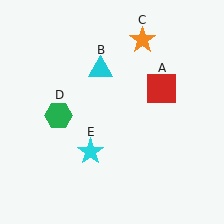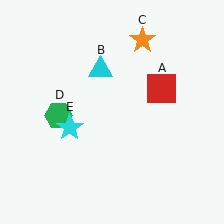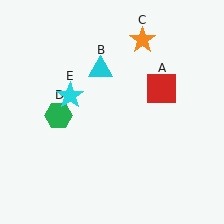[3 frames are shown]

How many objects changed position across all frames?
1 object changed position: cyan star (object E).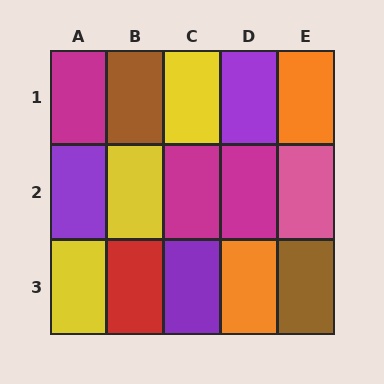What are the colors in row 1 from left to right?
Magenta, brown, yellow, purple, orange.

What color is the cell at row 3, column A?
Yellow.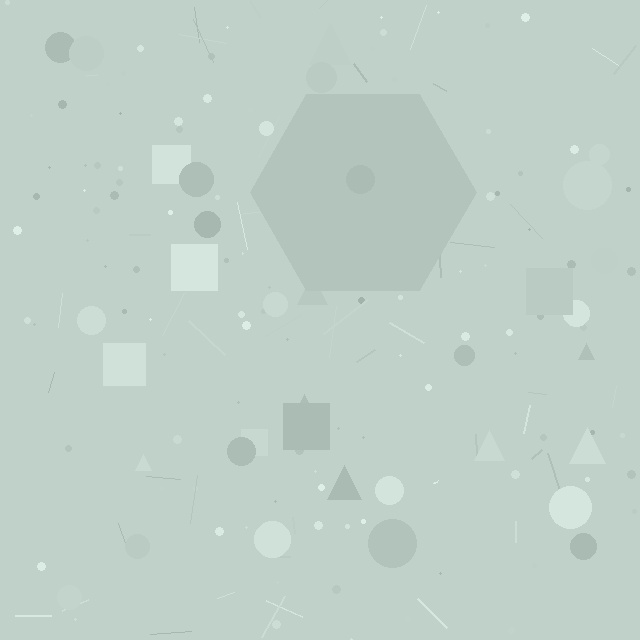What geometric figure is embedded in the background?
A hexagon is embedded in the background.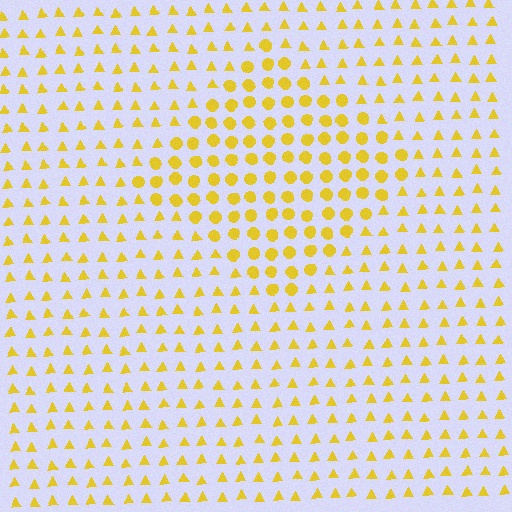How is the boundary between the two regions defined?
The boundary is defined by a change in element shape: circles inside vs. triangles outside. All elements share the same color and spacing.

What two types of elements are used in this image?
The image uses circles inside the diamond region and triangles outside it.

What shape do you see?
I see a diamond.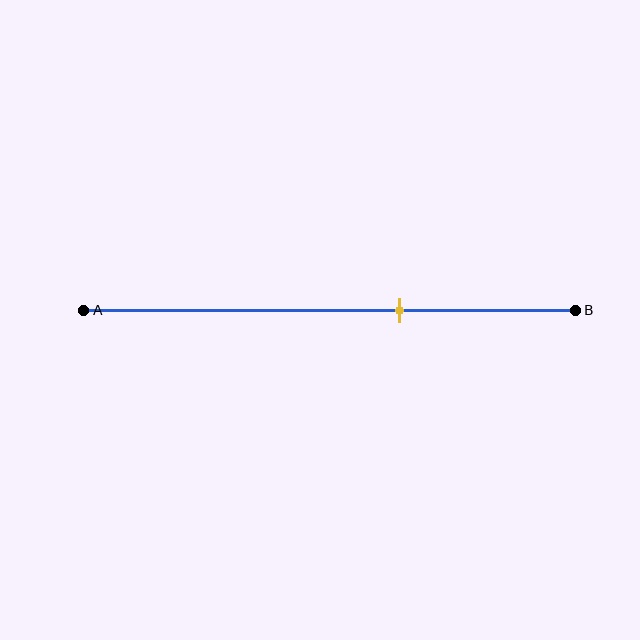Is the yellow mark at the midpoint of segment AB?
No, the mark is at about 65% from A, not at the 50% midpoint.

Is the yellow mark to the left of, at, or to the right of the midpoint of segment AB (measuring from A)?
The yellow mark is to the right of the midpoint of segment AB.